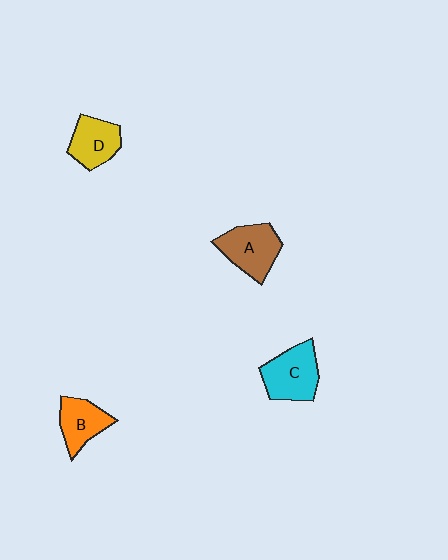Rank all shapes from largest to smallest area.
From largest to smallest: C (cyan), A (brown), D (yellow), B (orange).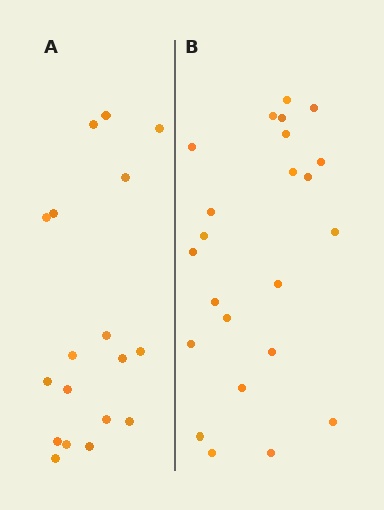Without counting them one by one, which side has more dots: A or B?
Region B (the right region) has more dots.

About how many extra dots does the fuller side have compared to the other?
Region B has about 5 more dots than region A.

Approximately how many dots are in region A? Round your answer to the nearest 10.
About 20 dots. (The exact count is 18, which rounds to 20.)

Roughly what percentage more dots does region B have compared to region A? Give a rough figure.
About 30% more.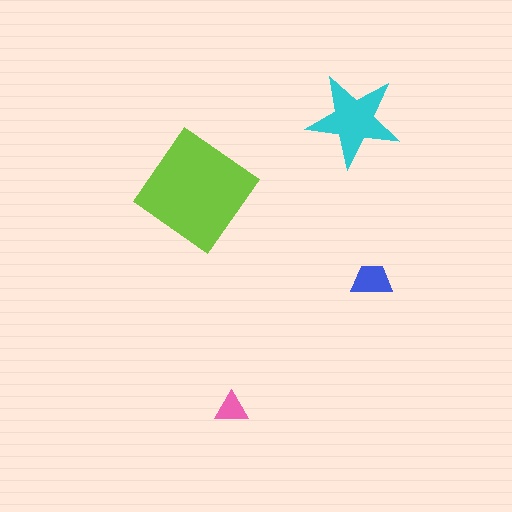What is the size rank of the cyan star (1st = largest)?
2nd.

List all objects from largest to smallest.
The lime diamond, the cyan star, the blue trapezoid, the pink triangle.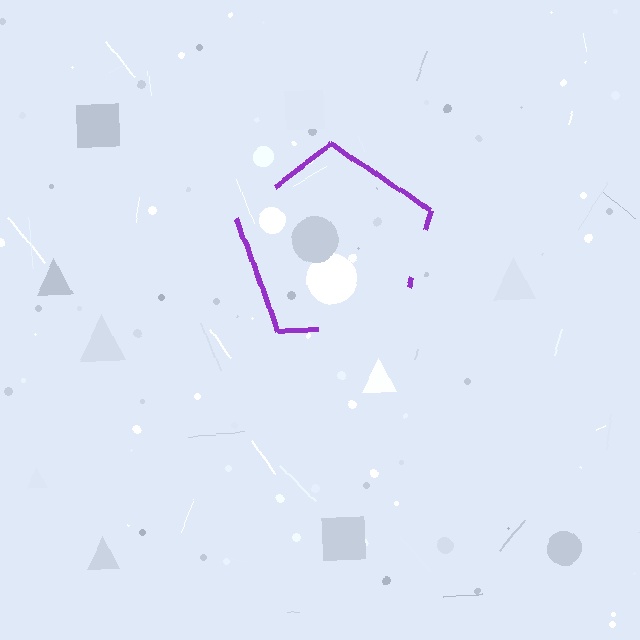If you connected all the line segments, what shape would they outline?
They would outline a pentagon.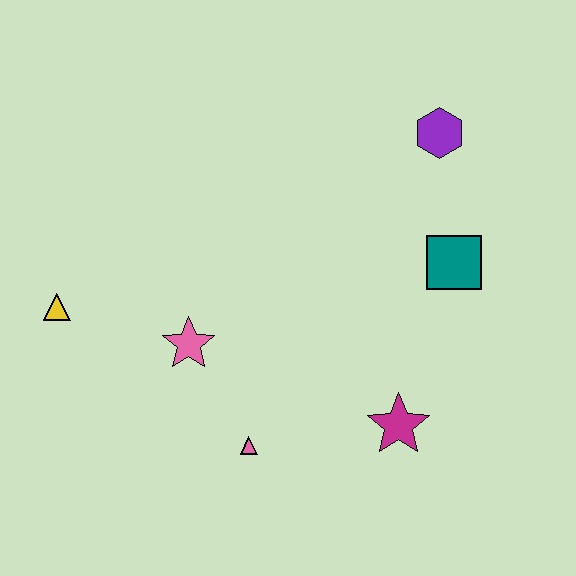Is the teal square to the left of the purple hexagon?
No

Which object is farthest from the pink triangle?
The purple hexagon is farthest from the pink triangle.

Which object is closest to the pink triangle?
The pink star is closest to the pink triangle.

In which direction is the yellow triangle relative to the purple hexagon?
The yellow triangle is to the left of the purple hexagon.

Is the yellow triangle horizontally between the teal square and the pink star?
No